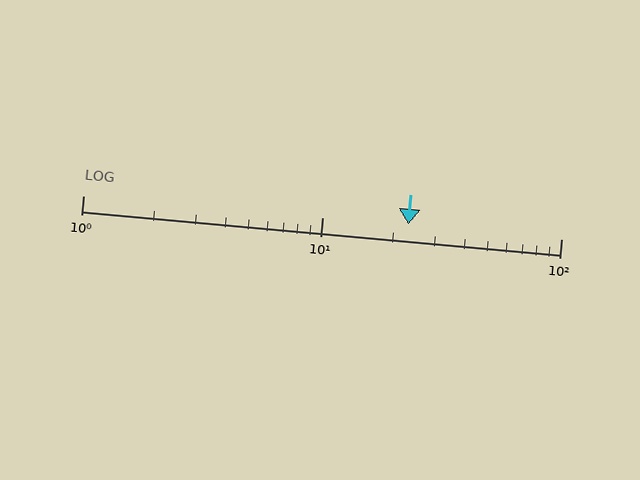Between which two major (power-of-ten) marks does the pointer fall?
The pointer is between 10 and 100.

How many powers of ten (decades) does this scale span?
The scale spans 2 decades, from 1 to 100.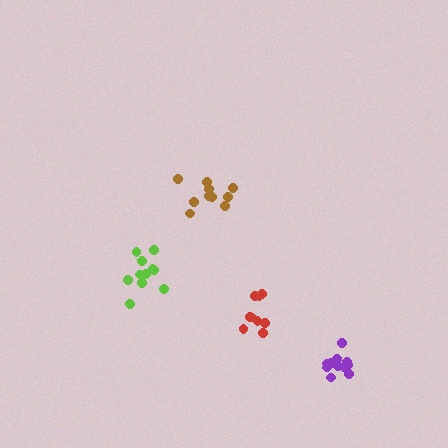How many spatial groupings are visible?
There are 4 spatial groupings.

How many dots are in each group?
Group 1: 11 dots, Group 2: 9 dots, Group 3: 10 dots, Group 4: 12 dots (42 total).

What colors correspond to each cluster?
The clusters are colored: lime, red, brown, purple.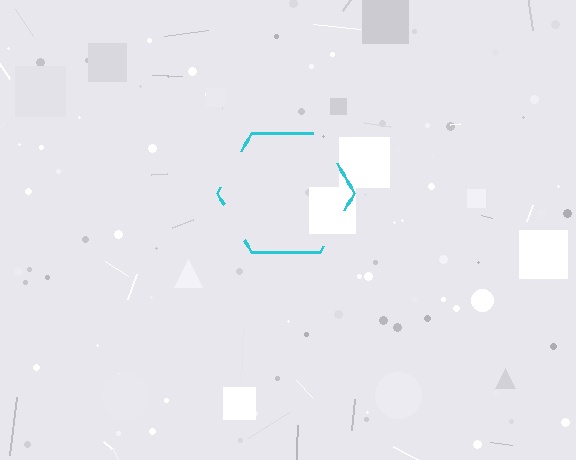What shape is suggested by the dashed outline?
The dashed outline suggests a hexagon.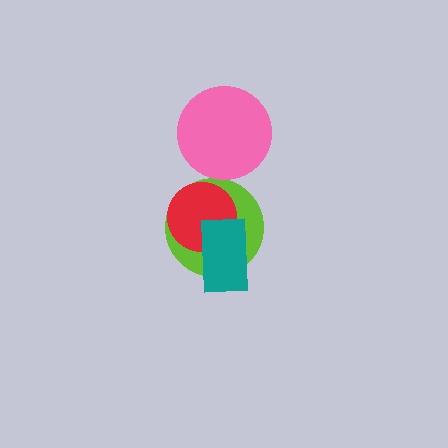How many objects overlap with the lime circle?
2 objects overlap with the lime circle.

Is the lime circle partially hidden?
Yes, it is partially covered by another shape.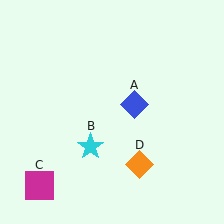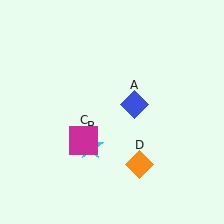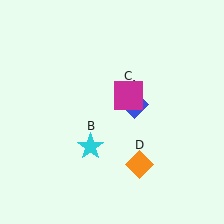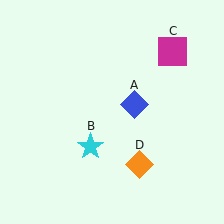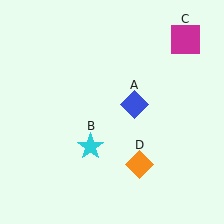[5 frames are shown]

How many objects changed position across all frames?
1 object changed position: magenta square (object C).